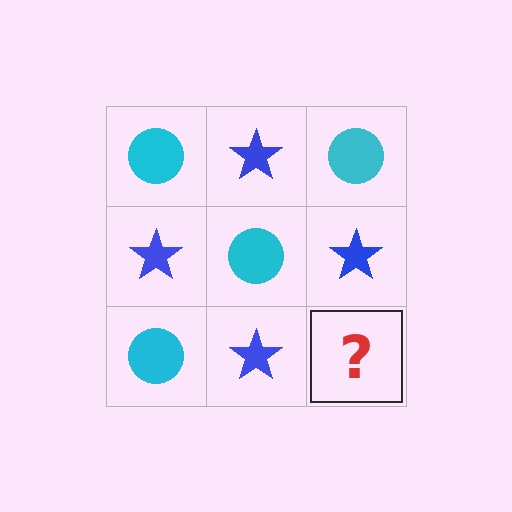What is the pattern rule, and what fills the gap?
The rule is that it alternates cyan circle and blue star in a checkerboard pattern. The gap should be filled with a cyan circle.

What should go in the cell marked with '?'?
The missing cell should contain a cyan circle.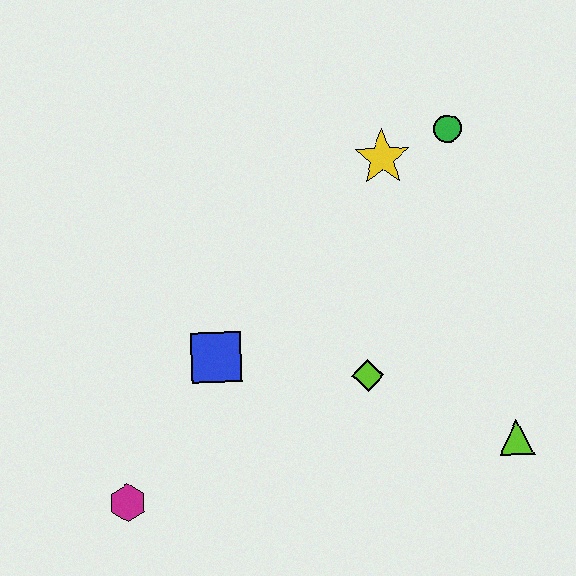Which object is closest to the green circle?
The yellow star is closest to the green circle.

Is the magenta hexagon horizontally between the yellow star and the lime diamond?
No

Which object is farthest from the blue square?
The green circle is farthest from the blue square.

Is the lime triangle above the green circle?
No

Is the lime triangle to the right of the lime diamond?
Yes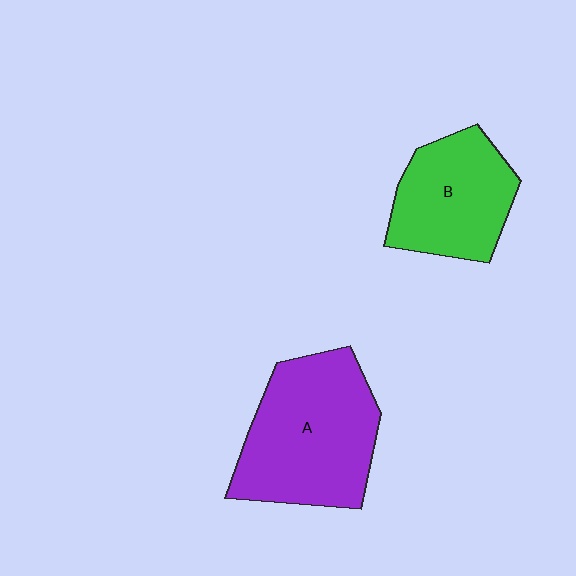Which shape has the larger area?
Shape A (purple).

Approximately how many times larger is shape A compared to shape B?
Approximately 1.4 times.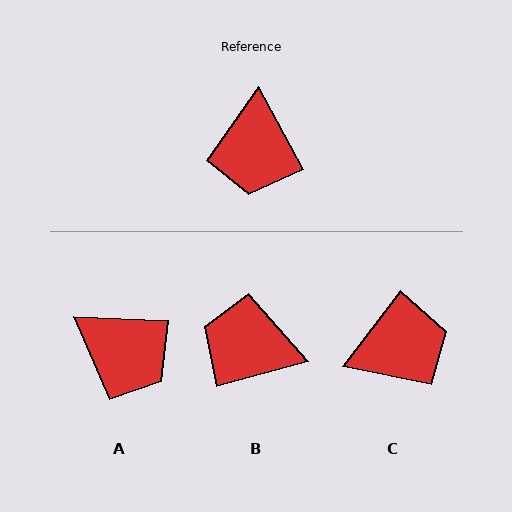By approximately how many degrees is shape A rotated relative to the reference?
Approximately 59 degrees counter-clockwise.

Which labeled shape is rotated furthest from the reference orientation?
C, about 114 degrees away.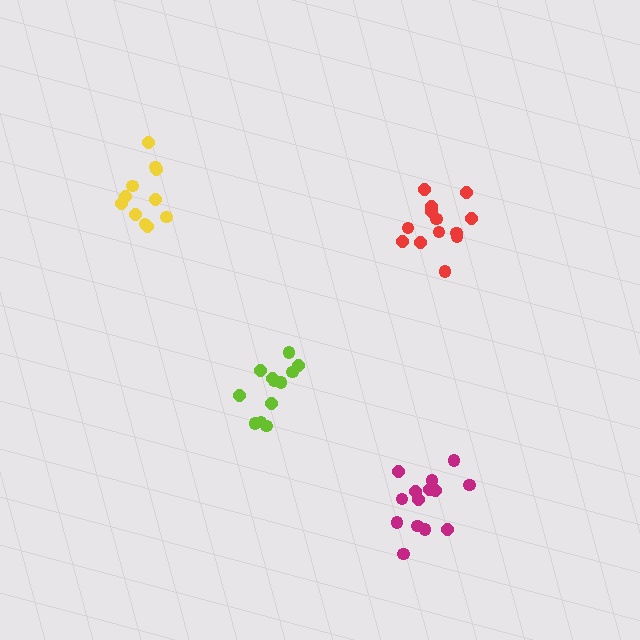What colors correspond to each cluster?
The clusters are colored: red, yellow, lime, magenta.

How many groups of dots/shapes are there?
There are 4 groups.